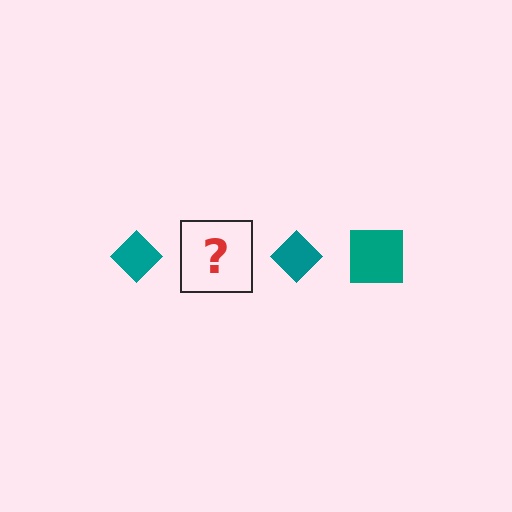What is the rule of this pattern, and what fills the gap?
The rule is that the pattern cycles through diamond, square shapes in teal. The gap should be filled with a teal square.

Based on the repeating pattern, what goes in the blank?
The blank should be a teal square.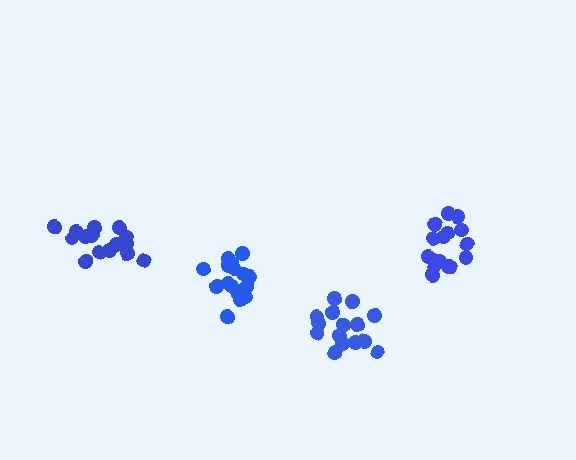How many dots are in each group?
Group 1: 16 dots, Group 2: 19 dots, Group 3: 15 dots, Group 4: 15 dots (65 total).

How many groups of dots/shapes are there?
There are 4 groups.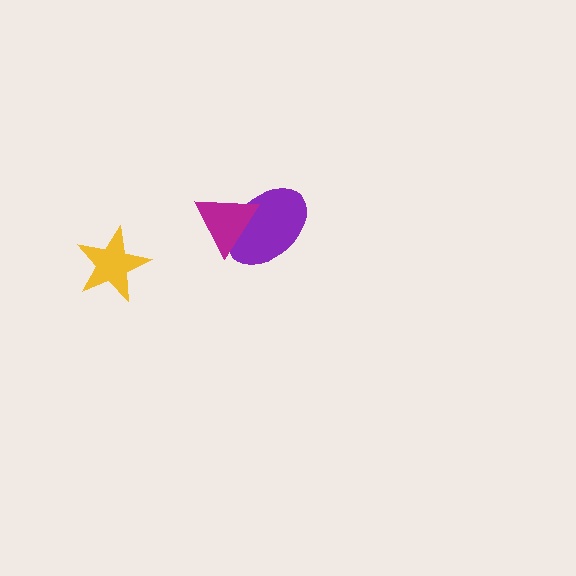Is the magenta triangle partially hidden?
No, no other shape covers it.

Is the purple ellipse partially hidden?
Yes, it is partially covered by another shape.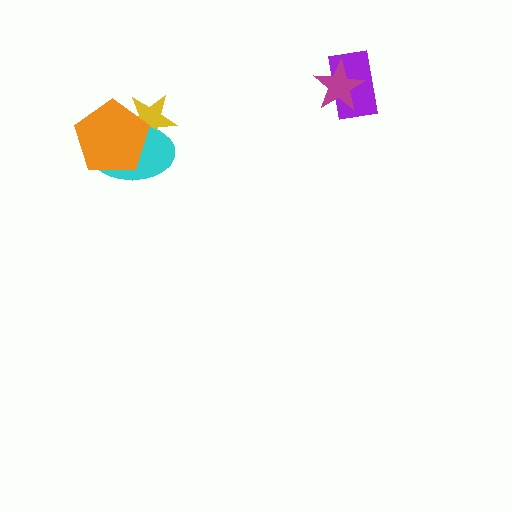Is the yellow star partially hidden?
Yes, it is partially covered by another shape.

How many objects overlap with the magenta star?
1 object overlaps with the magenta star.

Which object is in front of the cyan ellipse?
The orange pentagon is in front of the cyan ellipse.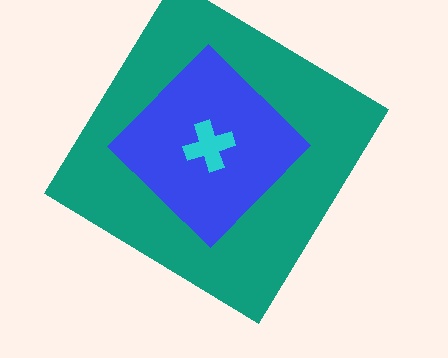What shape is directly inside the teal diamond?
The blue diamond.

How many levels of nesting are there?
3.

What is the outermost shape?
The teal diamond.